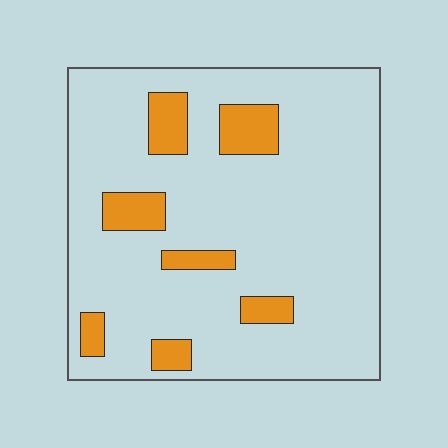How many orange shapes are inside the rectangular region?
7.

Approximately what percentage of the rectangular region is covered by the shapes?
Approximately 15%.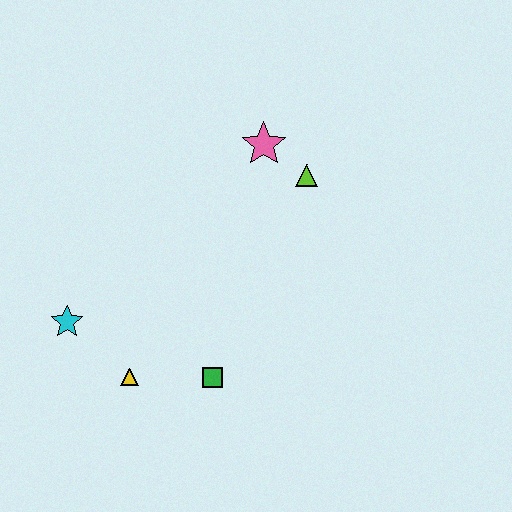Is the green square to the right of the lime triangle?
No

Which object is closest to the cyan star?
The yellow triangle is closest to the cyan star.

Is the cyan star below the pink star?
Yes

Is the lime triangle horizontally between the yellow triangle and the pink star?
No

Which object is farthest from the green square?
The pink star is farthest from the green square.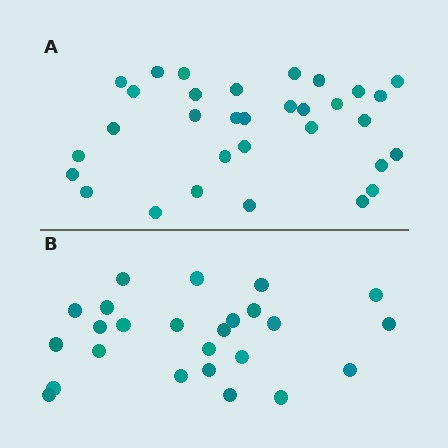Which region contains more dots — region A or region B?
Region A (the top region) has more dots.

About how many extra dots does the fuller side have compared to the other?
Region A has roughly 8 or so more dots than region B.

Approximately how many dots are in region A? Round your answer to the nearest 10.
About 30 dots. (The exact count is 32, which rounds to 30.)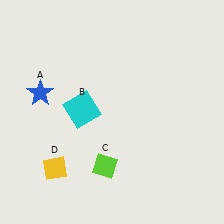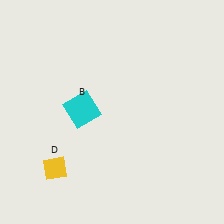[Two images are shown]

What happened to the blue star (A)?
The blue star (A) was removed in Image 2. It was in the top-left area of Image 1.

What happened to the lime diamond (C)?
The lime diamond (C) was removed in Image 2. It was in the bottom-left area of Image 1.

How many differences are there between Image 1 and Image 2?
There are 2 differences between the two images.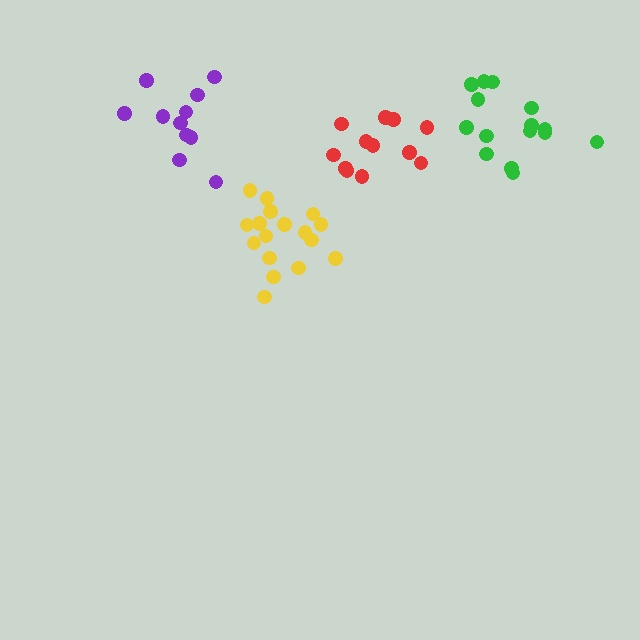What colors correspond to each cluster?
The clusters are colored: green, red, purple, yellow.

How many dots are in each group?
Group 1: 15 dots, Group 2: 12 dots, Group 3: 11 dots, Group 4: 17 dots (55 total).